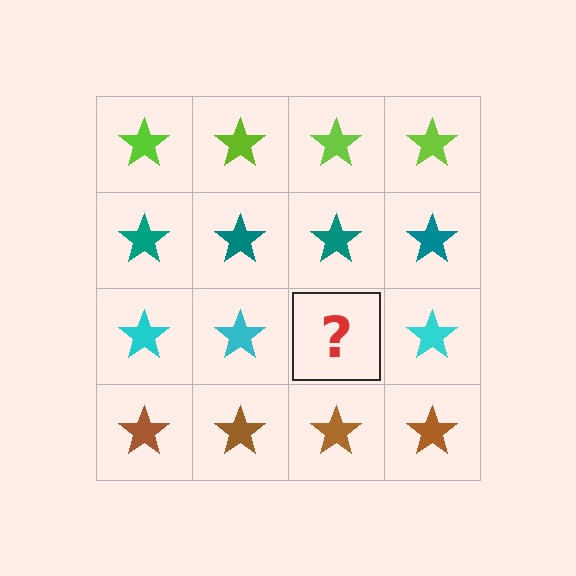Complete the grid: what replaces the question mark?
The question mark should be replaced with a cyan star.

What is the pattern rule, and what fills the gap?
The rule is that each row has a consistent color. The gap should be filled with a cyan star.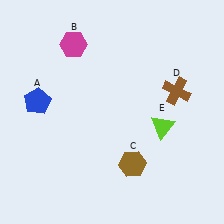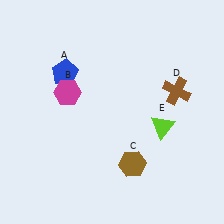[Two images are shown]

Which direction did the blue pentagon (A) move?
The blue pentagon (A) moved up.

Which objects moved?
The objects that moved are: the blue pentagon (A), the magenta hexagon (B).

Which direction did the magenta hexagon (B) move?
The magenta hexagon (B) moved down.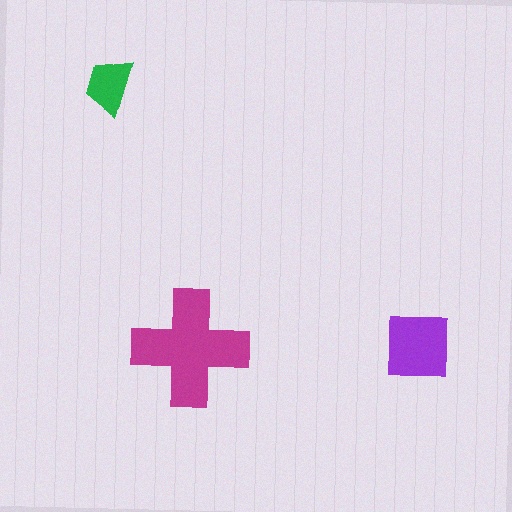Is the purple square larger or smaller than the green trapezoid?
Larger.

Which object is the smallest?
The green trapezoid.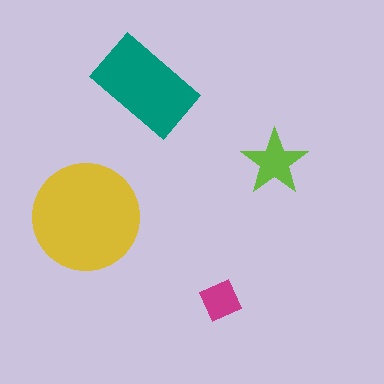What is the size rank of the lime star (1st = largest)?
3rd.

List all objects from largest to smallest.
The yellow circle, the teal rectangle, the lime star, the magenta diamond.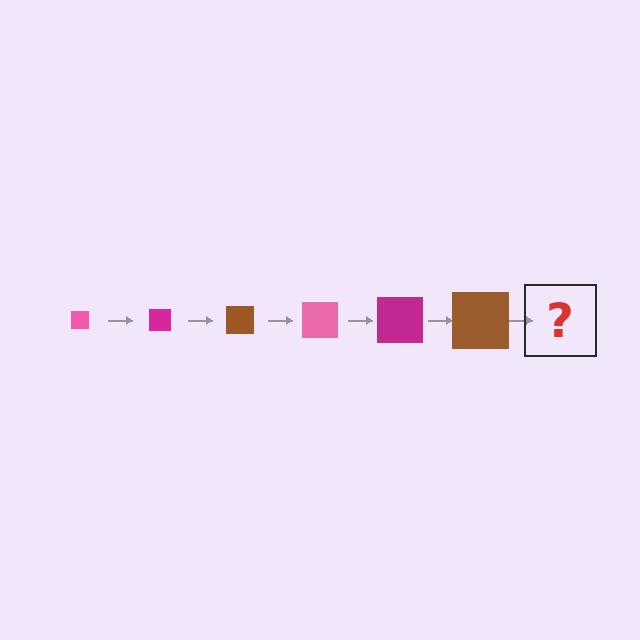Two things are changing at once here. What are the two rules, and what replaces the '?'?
The two rules are that the square grows larger each step and the color cycles through pink, magenta, and brown. The '?' should be a pink square, larger than the previous one.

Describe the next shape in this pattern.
It should be a pink square, larger than the previous one.